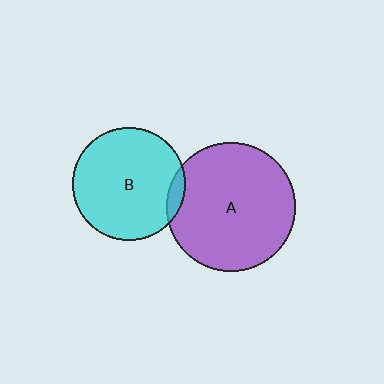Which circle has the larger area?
Circle A (purple).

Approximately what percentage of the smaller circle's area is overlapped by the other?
Approximately 5%.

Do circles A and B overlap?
Yes.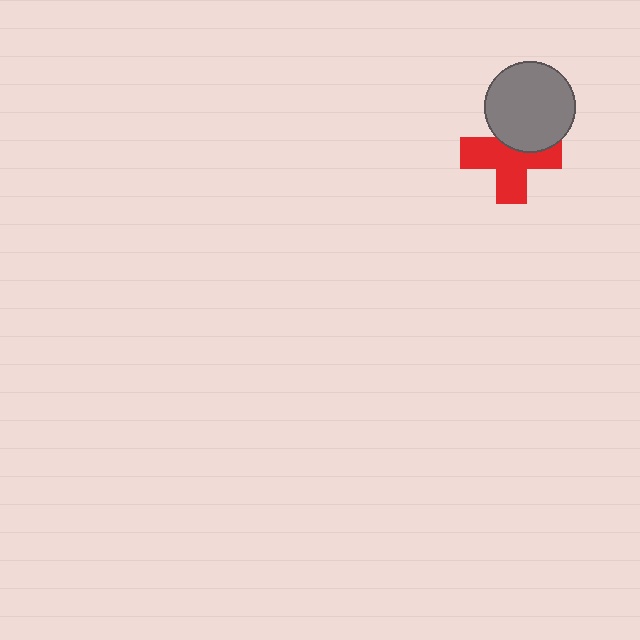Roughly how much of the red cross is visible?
Most of it is visible (roughly 66%).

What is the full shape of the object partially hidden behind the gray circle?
The partially hidden object is a red cross.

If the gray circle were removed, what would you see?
You would see the complete red cross.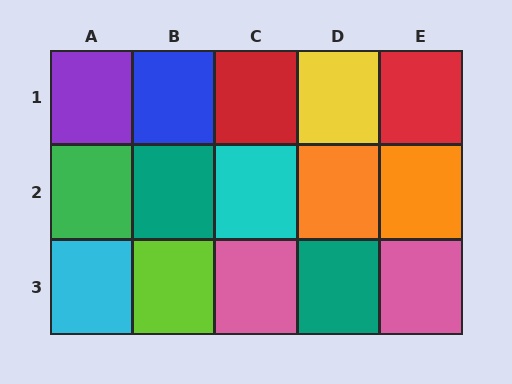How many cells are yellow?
1 cell is yellow.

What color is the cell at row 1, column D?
Yellow.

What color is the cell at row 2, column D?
Orange.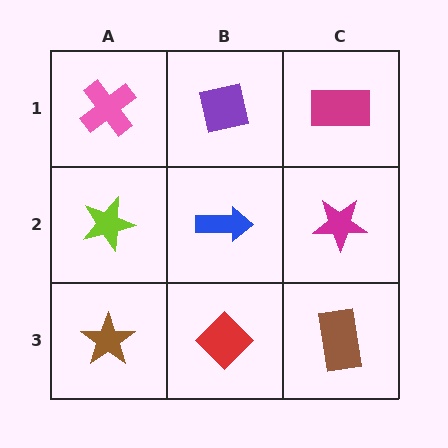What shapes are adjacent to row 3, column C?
A magenta star (row 2, column C), a red diamond (row 3, column B).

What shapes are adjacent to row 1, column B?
A blue arrow (row 2, column B), a pink cross (row 1, column A), a magenta rectangle (row 1, column C).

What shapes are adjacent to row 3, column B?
A blue arrow (row 2, column B), a brown star (row 3, column A), a brown rectangle (row 3, column C).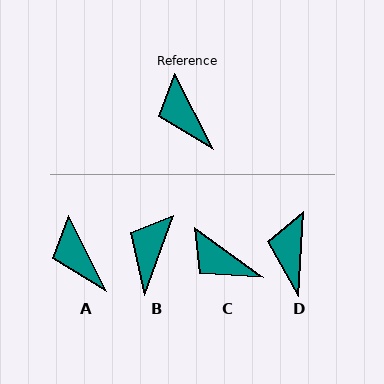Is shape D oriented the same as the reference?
No, it is off by about 30 degrees.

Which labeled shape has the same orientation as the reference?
A.